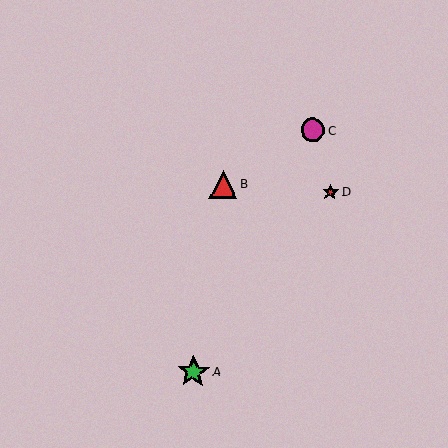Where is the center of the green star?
The center of the green star is at (193, 372).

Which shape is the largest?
The green star (labeled A) is the largest.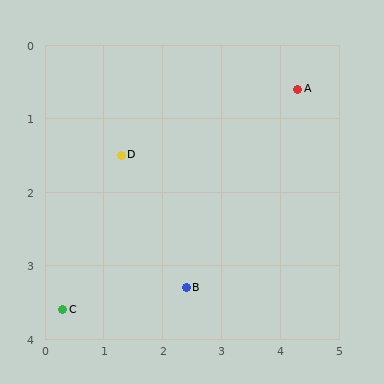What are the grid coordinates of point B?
Point B is at approximately (2.4, 3.3).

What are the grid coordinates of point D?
Point D is at approximately (1.3, 1.5).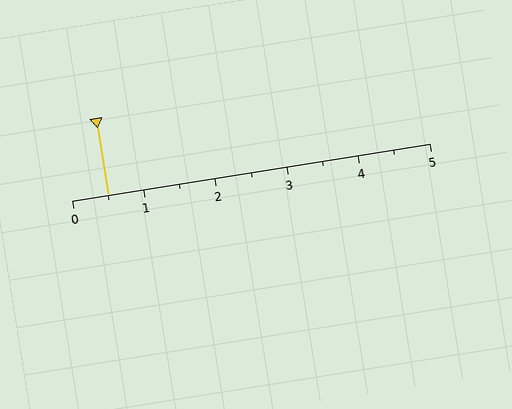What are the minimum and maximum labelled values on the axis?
The axis runs from 0 to 5.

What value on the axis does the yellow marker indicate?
The marker indicates approximately 0.5.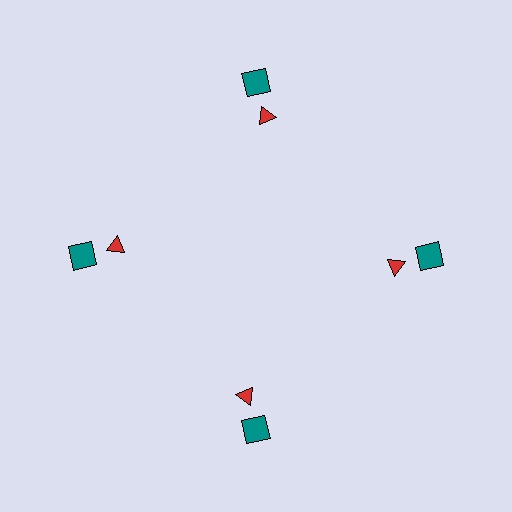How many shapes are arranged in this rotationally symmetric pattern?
There are 8 shapes, arranged in 4 groups of 2.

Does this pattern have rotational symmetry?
Yes, this pattern has 4-fold rotational symmetry. It looks the same after rotating 90 degrees around the center.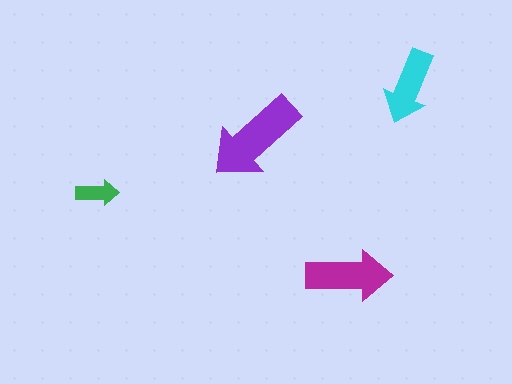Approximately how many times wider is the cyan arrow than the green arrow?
About 2 times wider.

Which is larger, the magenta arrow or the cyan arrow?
The magenta one.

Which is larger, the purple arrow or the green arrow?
The purple one.